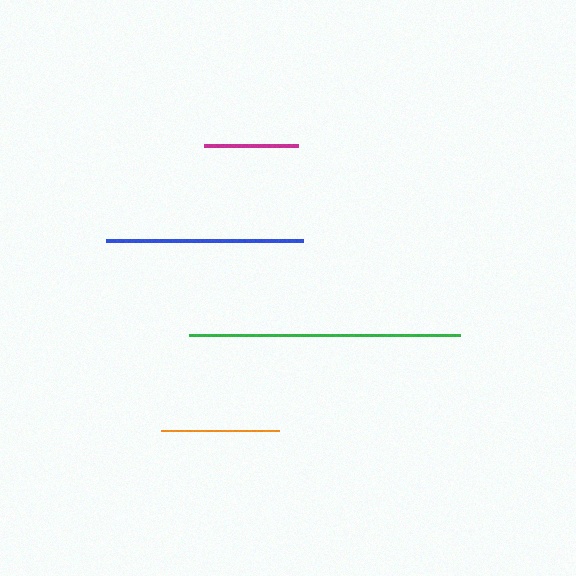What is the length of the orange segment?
The orange segment is approximately 118 pixels long.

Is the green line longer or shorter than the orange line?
The green line is longer than the orange line.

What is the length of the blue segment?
The blue segment is approximately 197 pixels long.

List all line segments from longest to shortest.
From longest to shortest: green, blue, orange, magenta.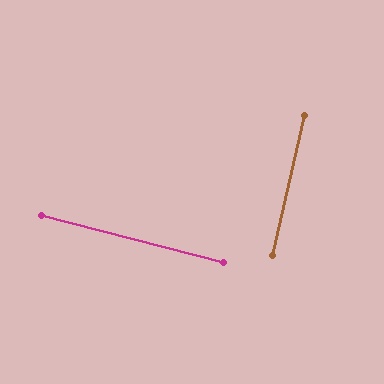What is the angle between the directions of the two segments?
Approximately 88 degrees.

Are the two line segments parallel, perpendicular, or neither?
Perpendicular — they meet at approximately 88°.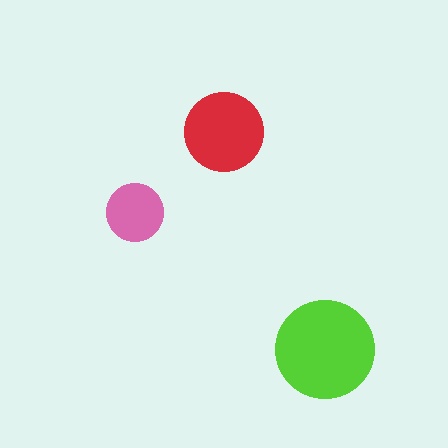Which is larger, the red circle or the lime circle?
The lime one.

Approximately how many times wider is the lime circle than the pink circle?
About 1.5 times wider.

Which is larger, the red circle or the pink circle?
The red one.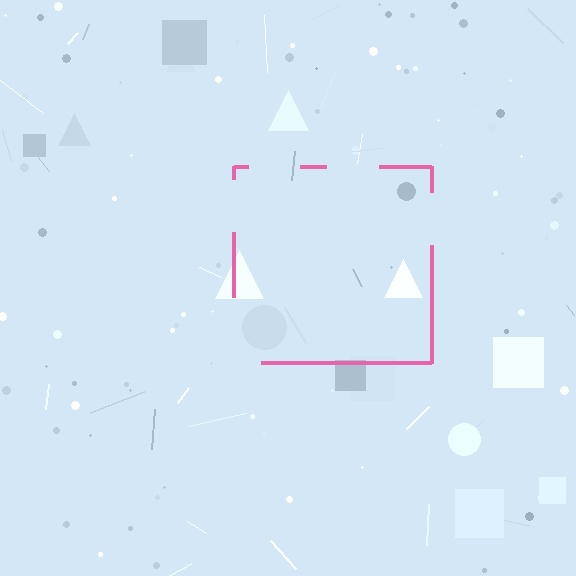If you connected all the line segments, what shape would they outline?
They would outline a square.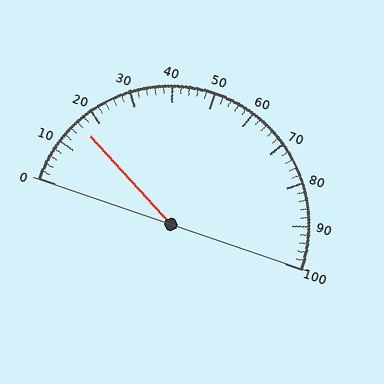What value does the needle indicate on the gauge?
The needle indicates approximately 16.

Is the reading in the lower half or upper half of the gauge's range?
The reading is in the lower half of the range (0 to 100).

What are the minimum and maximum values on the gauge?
The gauge ranges from 0 to 100.